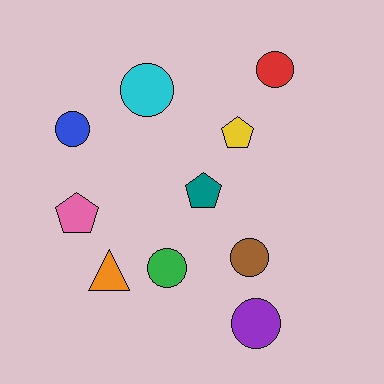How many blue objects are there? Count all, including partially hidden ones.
There is 1 blue object.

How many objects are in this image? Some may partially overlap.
There are 10 objects.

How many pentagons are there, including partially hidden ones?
There are 3 pentagons.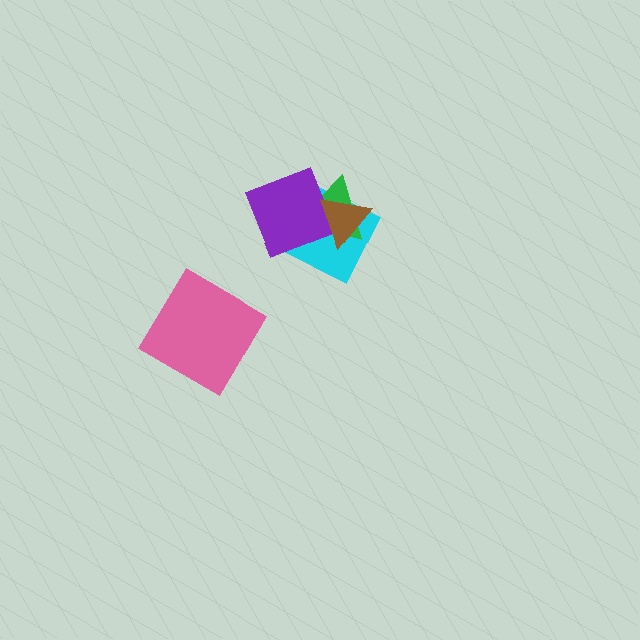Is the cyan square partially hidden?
Yes, it is partially covered by another shape.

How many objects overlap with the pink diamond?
0 objects overlap with the pink diamond.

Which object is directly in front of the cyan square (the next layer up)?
The green triangle is directly in front of the cyan square.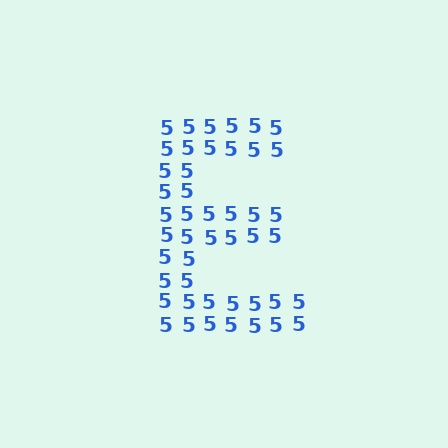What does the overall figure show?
The overall figure shows the letter E.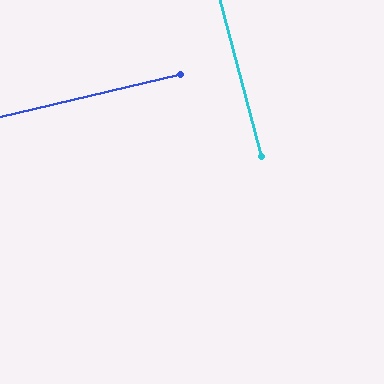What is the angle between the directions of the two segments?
Approximately 89 degrees.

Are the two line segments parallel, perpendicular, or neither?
Perpendicular — they meet at approximately 89°.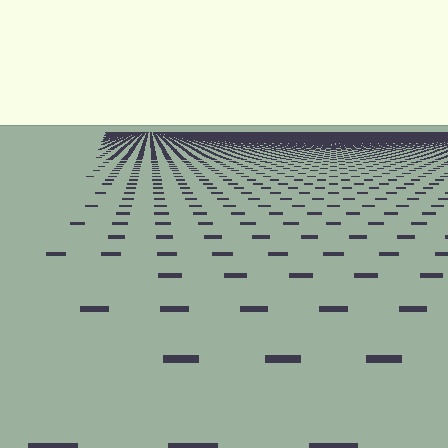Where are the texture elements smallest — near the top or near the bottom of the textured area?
Near the top.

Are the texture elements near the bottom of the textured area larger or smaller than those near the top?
Larger. Near the bottom, elements are closer to the viewer and appear at a bigger on-screen size.